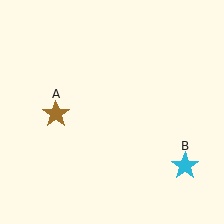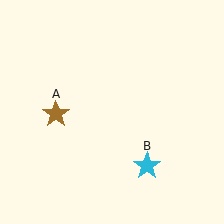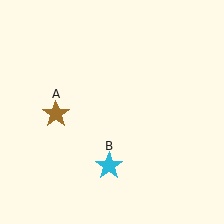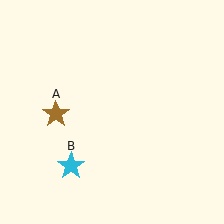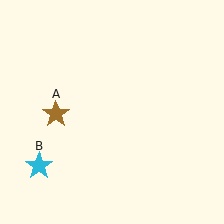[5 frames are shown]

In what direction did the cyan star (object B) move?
The cyan star (object B) moved left.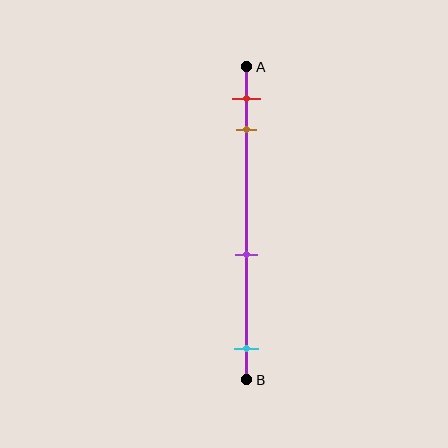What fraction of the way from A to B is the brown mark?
The brown mark is approximately 20% (0.2) of the way from A to B.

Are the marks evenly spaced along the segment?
No, the marks are not evenly spaced.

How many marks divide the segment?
There are 4 marks dividing the segment.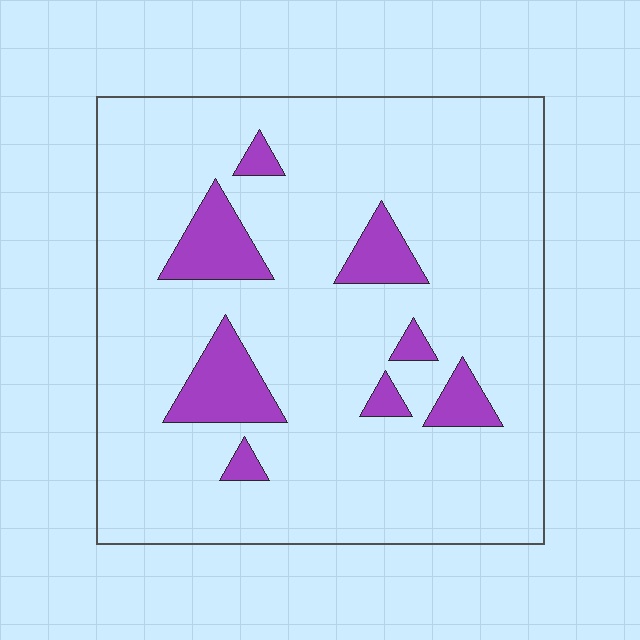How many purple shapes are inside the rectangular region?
8.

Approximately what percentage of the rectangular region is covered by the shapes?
Approximately 10%.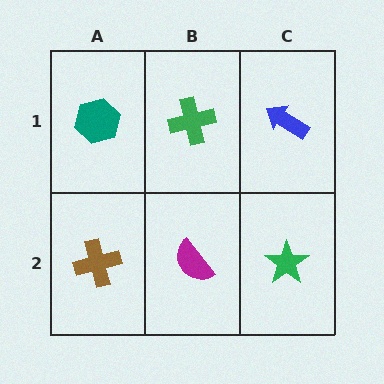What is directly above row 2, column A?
A teal hexagon.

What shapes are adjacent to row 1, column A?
A brown cross (row 2, column A), a green cross (row 1, column B).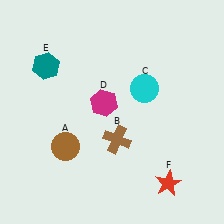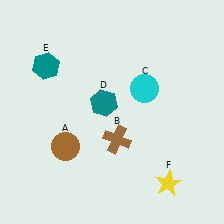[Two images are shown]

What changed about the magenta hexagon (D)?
In Image 1, D is magenta. In Image 2, it changed to teal.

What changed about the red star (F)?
In Image 1, F is red. In Image 2, it changed to yellow.